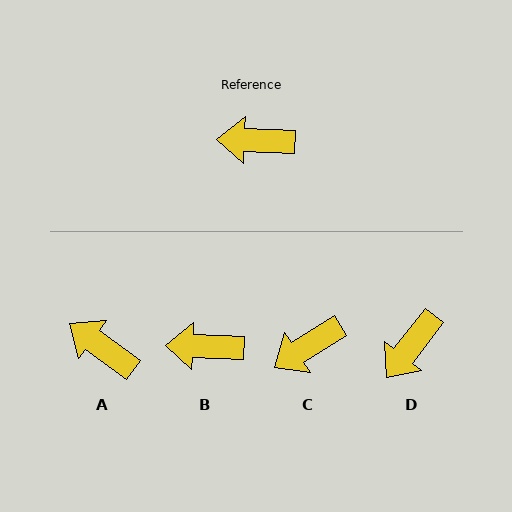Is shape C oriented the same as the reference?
No, it is off by about 34 degrees.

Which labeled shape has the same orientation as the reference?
B.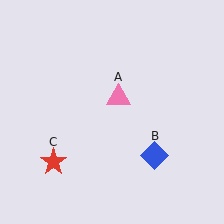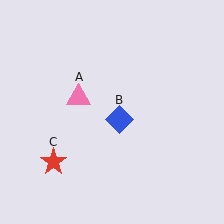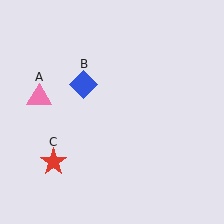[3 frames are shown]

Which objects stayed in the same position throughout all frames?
Red star (object C) remained stationary.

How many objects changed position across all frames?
2 objects changed position: pink triangle (object A), blue diamond (object B).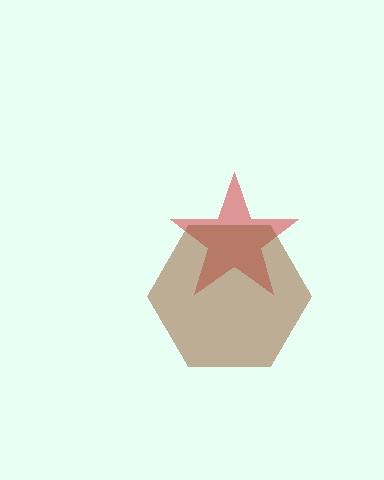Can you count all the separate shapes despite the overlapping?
Yes, there are 2 separate shapes.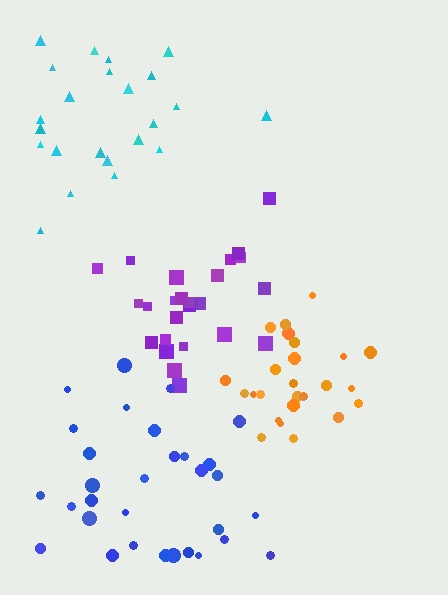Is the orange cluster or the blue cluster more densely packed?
Orange.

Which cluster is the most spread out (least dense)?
Cyan.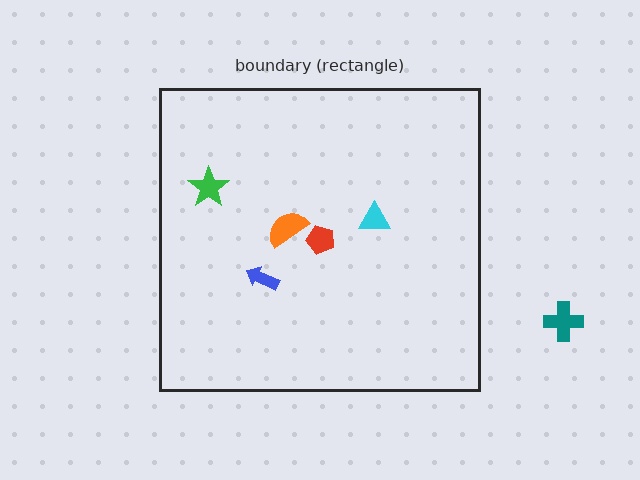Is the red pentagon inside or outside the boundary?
Inside.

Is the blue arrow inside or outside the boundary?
Inside.